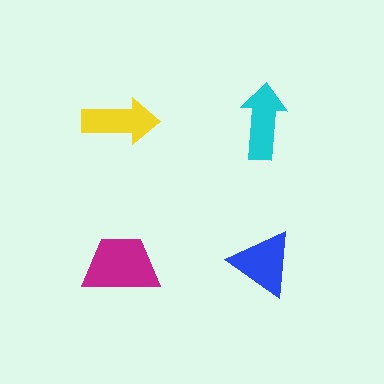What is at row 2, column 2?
A blue triangle.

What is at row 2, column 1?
A magenta trapezoid.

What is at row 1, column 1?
A yellow arrow.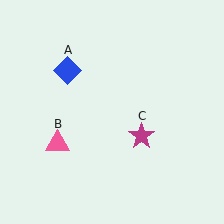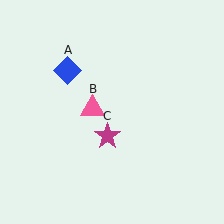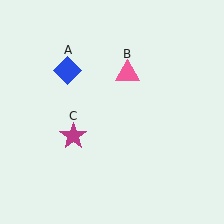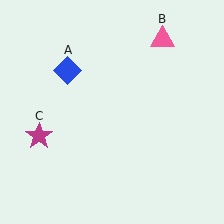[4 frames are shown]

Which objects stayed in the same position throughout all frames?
Blue diamond (object A) remained stationary.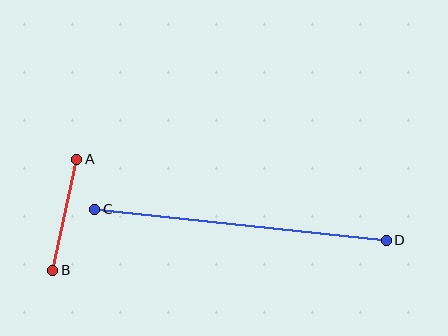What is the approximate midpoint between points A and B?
The midpoint is at approximately (65, 215) pixels.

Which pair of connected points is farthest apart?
Points C and D are farthest apart.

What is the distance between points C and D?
The distance is approximately 293 pixels.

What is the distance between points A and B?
The distance is approximately 113 pixels.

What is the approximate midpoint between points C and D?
The midpoint is at approximately (241, 225) pixels.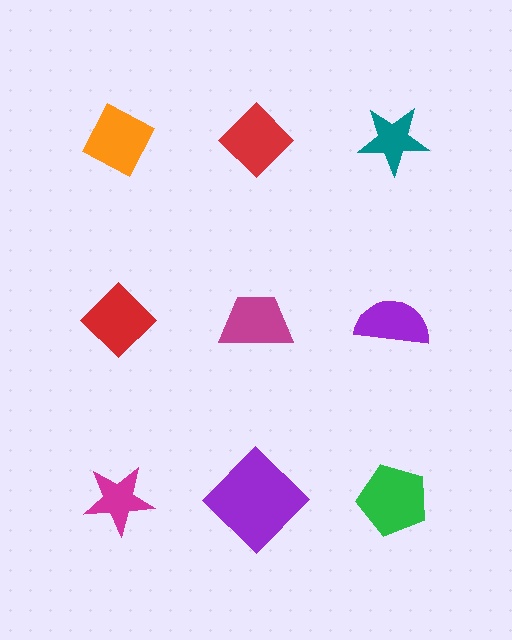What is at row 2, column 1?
A red diamond.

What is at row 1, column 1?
An orange diamond.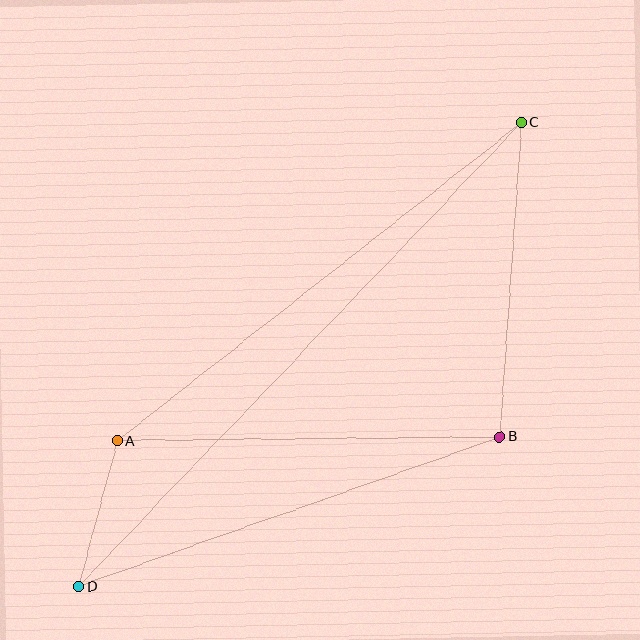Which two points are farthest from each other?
Points C and D are farthest from each other.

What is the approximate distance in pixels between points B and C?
The distance between B and C is approximately 315 pixels.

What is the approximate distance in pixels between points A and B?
The distance between A and B is approximately 383 pixels.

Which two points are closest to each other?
Points A and D are closest to each other.